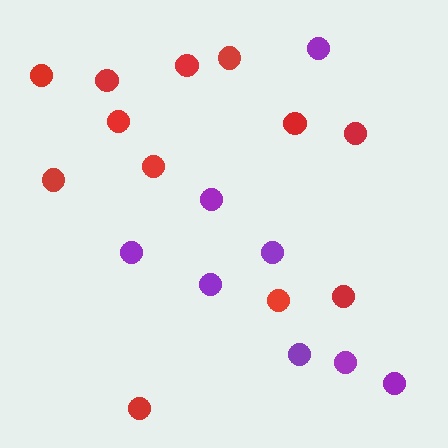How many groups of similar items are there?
There are 2 groups: one group of red circles (12) and one group of purple circles (8).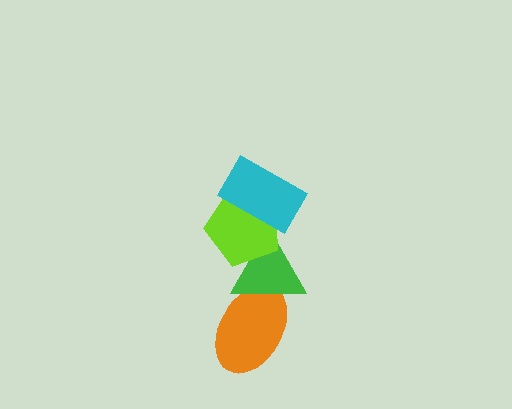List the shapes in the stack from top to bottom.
From top to bottom: the cyan rectangle, the lime pentagon, the green triangle, the orange ellipse.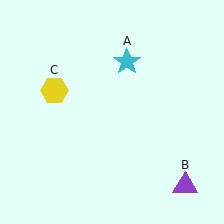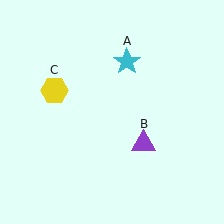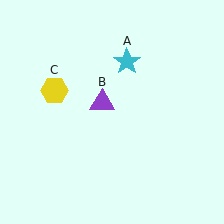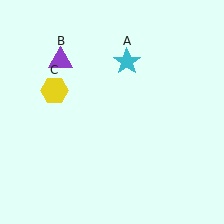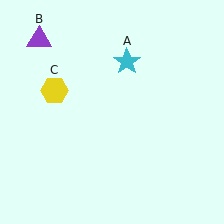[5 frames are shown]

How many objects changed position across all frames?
1 object changed position: purple triangle (object B).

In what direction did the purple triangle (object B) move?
The purple triangle (object B) moved up and to the left.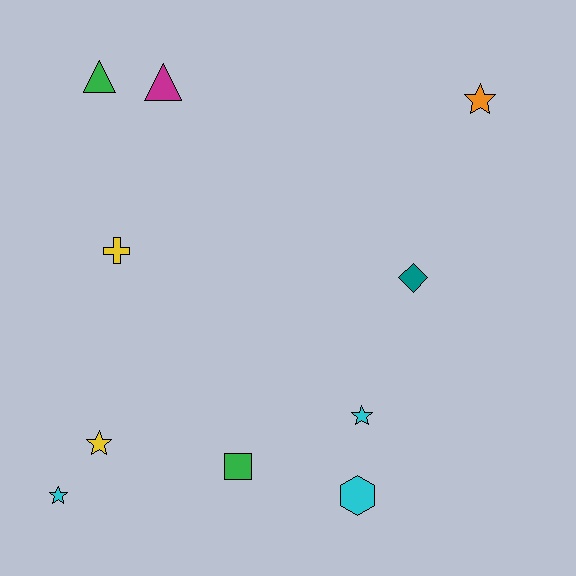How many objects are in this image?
There are 10 objects.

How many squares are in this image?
There is 1 square.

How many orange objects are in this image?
There is 1 orange object.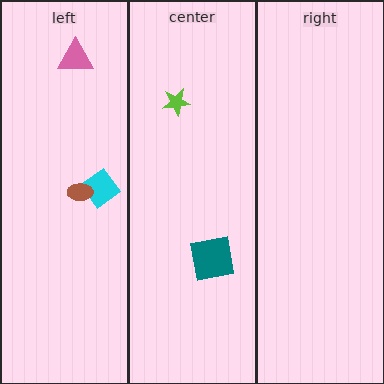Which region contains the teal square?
The center region.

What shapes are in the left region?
The pink triangle, the cyan diamond, the brown ellipse.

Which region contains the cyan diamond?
The left region.